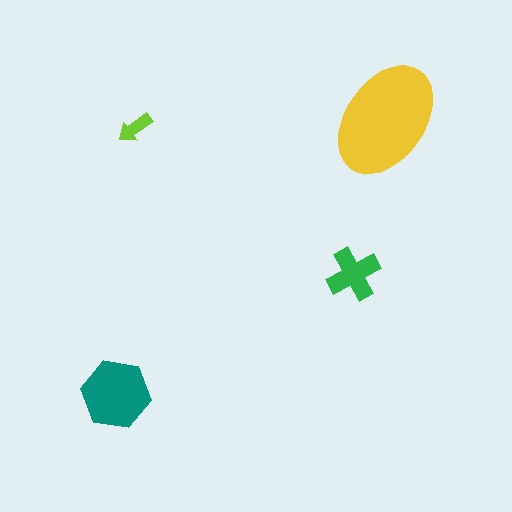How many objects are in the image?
There are 4 objects in the image.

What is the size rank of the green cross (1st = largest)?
3rd.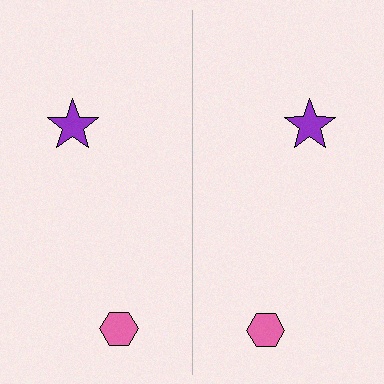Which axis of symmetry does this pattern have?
The pattern has a vertical axis of symmetry running through the center of the image.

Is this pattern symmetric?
Yes, this pattern has bilateral (reflection) symmetry.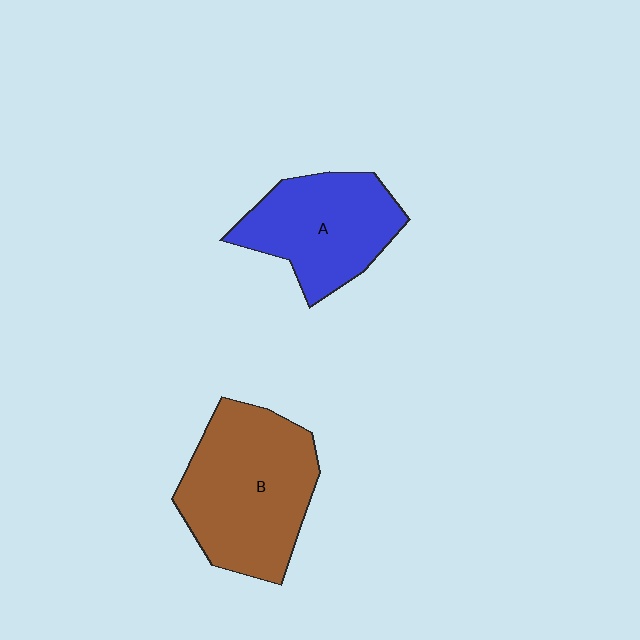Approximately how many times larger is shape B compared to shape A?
Approximately 1.3 times.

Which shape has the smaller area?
Shape A (blue).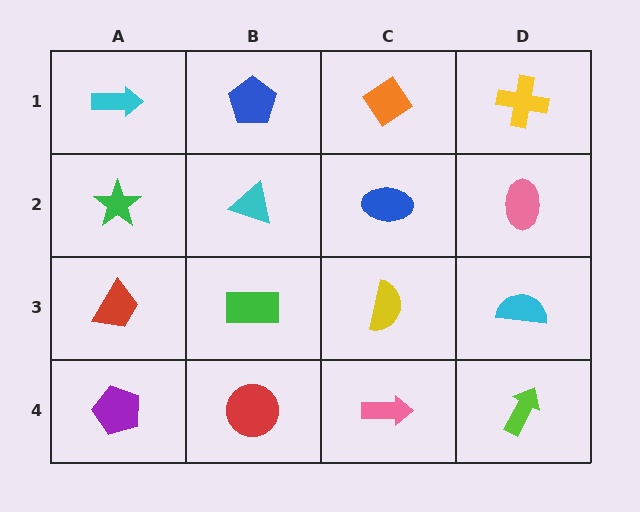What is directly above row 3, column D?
A pink ellipse.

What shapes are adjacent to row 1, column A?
A green star (row 2, column A), a blue pentagon (row 1, column B).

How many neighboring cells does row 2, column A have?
3.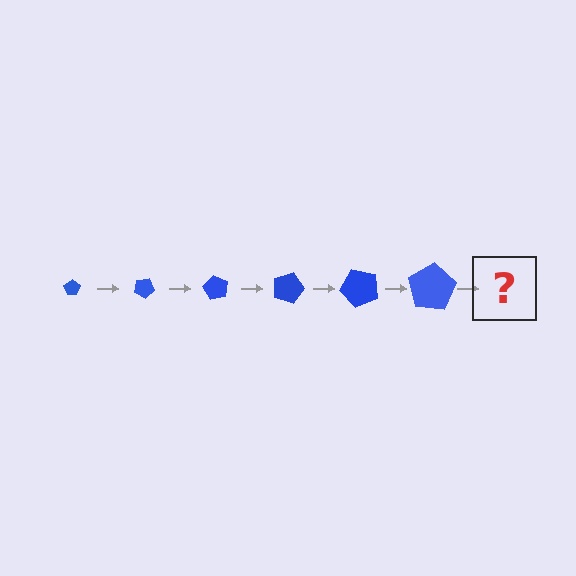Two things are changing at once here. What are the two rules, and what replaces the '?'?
The two rules are that the pentagon grows larger each step and it rotates 30 degrees each step. The '?' should be a pentagon, larger than the previous one and rotated 180 degrees from the start.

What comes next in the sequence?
The next element should be a pentagon, larger than the previous one and rotated 180 degrees from the start.